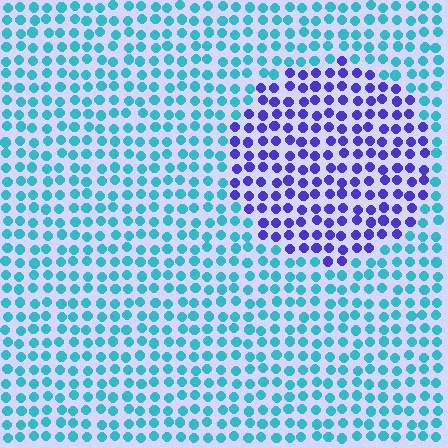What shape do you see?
I see a circle.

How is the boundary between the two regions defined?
The boundary is defined purely by a slight shift in hue (about 64 degrees). Spacing, size, and orientation are identical on both sides.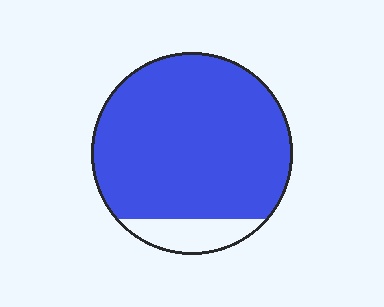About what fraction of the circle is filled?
About seven eighths (7/8).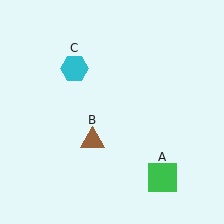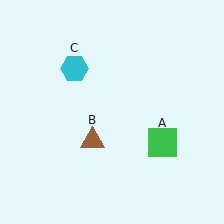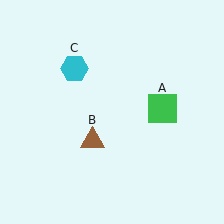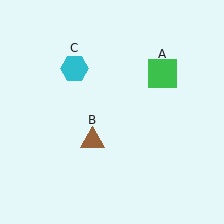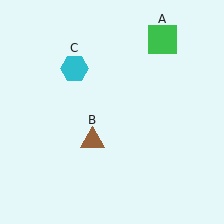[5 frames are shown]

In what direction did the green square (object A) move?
The green square (object A) moved up.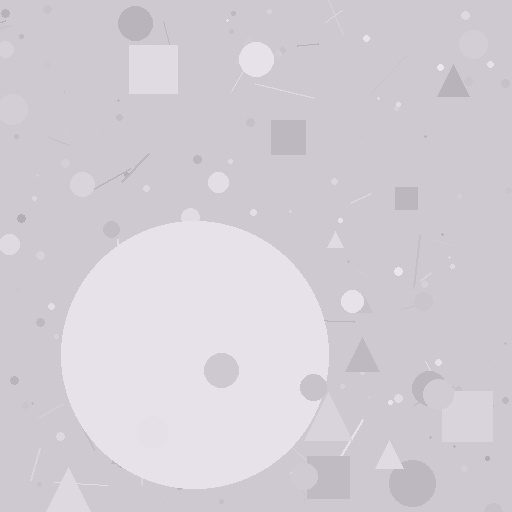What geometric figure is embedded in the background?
A circle is embedded in the background.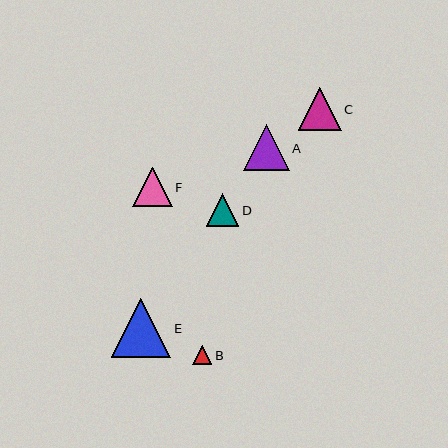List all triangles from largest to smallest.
From largest to smallest: E, A, C, F, D, B.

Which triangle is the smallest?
Triangle B is the smallest with a size of approximately 19 pixels.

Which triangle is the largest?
Triangle E is the largest with a size of approximately 59 pixels.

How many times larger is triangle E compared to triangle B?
Triangle E is approximately 3.1 times the size of triangle B.